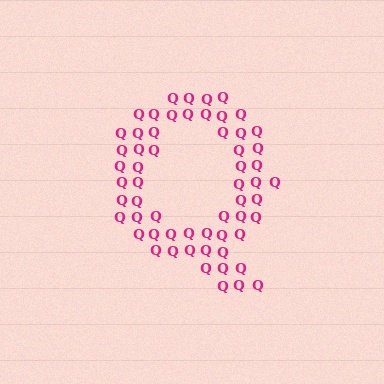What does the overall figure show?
The overall figure shows the letter Q.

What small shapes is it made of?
It is made of small letter Q's.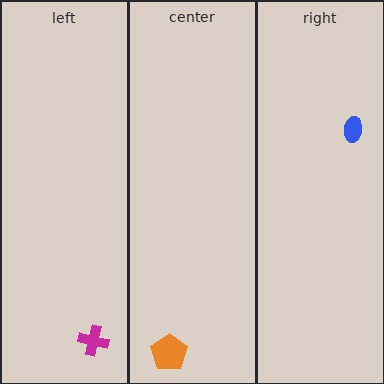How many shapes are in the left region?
1.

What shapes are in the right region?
The blue ellipse.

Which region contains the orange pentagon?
The center region.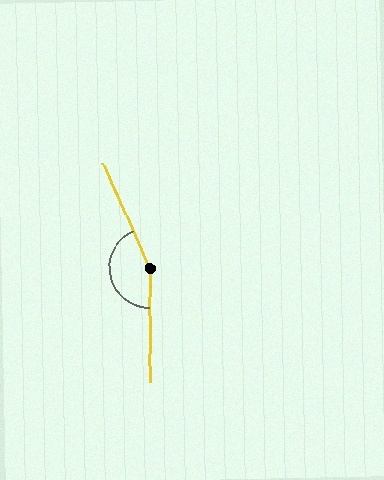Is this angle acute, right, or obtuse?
It is obtuse.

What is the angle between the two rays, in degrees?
Approximately 156 degrees.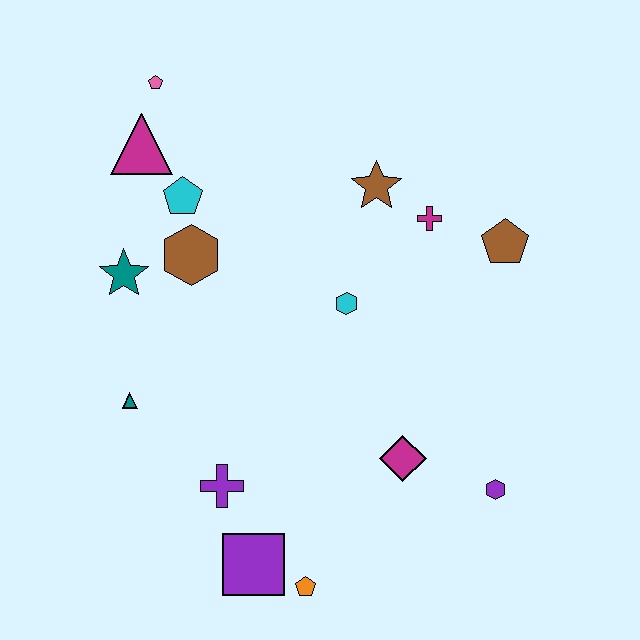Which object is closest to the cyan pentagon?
The brown hexagon is closest to the cyan pentagon.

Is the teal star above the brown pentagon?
No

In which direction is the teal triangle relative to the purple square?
The teal triangle is above the purple square.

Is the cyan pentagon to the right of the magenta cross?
No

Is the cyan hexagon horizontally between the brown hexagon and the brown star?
Yes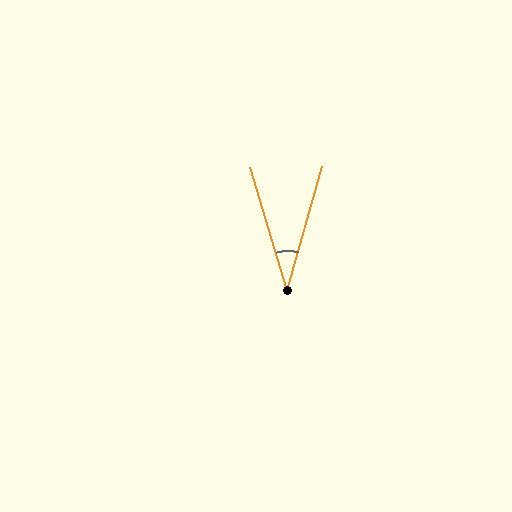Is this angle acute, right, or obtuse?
It is acute.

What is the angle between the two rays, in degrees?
Approximately 32 degrees.